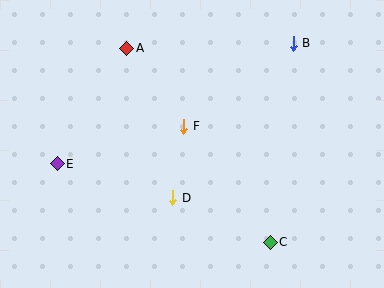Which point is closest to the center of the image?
Point F at (184, 126) is closest to the center.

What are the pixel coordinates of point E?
Point E is at (57, 164).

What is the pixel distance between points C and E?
The distance between C and E is 227 pixels.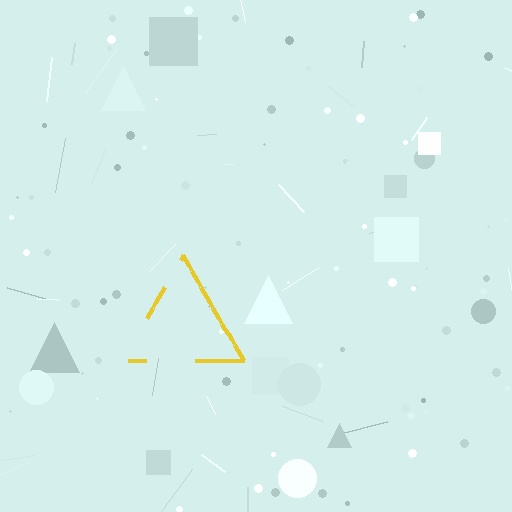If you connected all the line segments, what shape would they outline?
They would outline a triangle.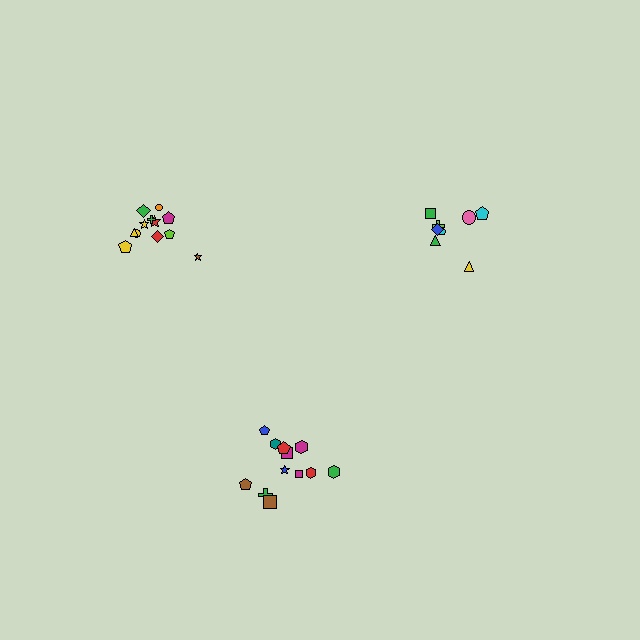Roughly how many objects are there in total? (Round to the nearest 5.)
Roughly 30 objects in total.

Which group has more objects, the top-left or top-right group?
The top-left group.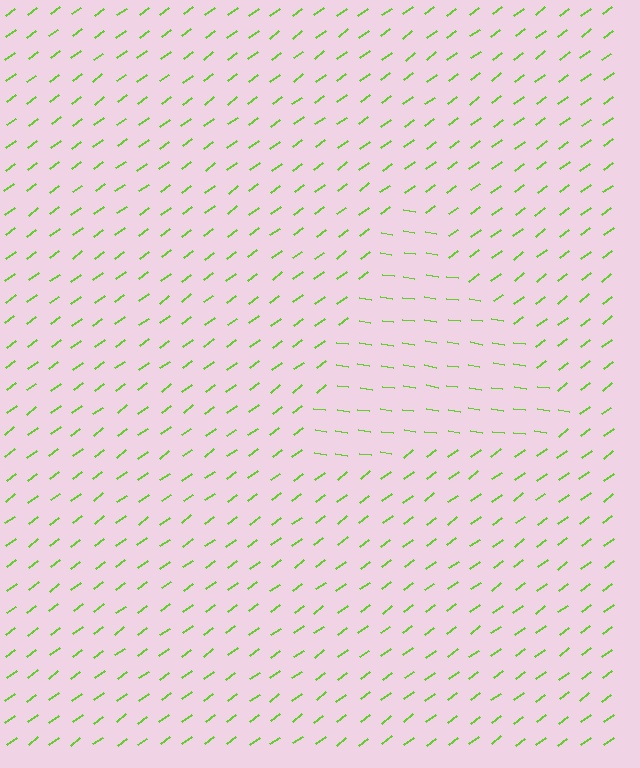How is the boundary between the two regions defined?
The boundary is defined purely by a change in line orientation (approximately 45 degrees difference). All lines are the same color and thickness.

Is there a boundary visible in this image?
Yes, there is a texture boundary formed by a change in line orientation.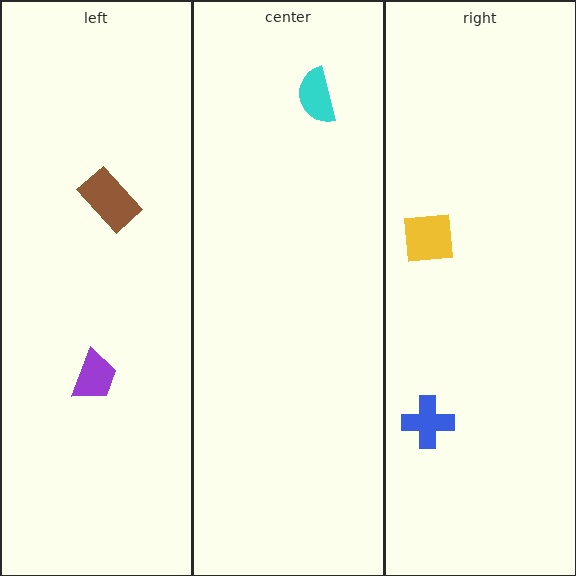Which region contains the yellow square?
The right region.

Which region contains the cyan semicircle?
The center region.